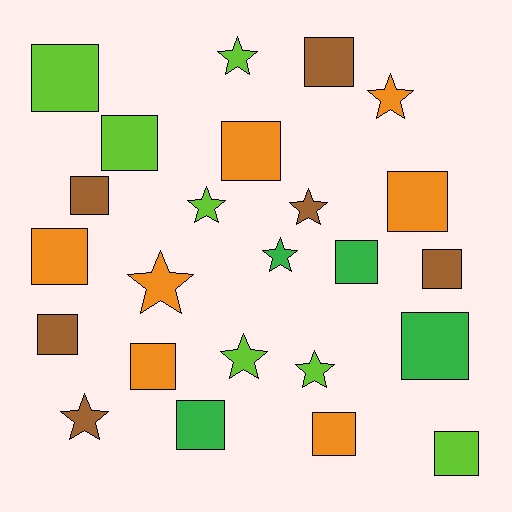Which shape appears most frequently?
Square, with 15 objects.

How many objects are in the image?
There are 24 objects.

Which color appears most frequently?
Orange, with 7 objects.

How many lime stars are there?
There are 4 lime stars.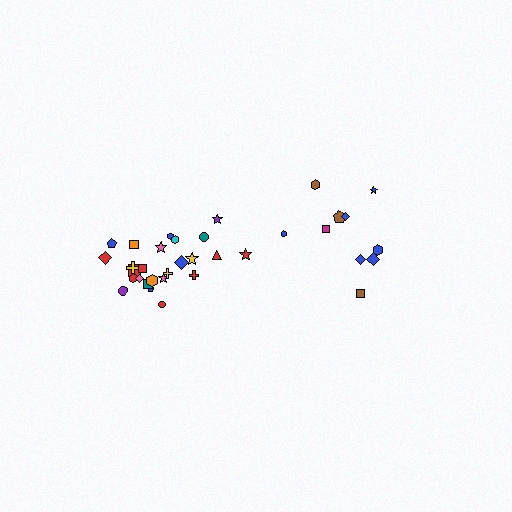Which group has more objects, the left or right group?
The left group.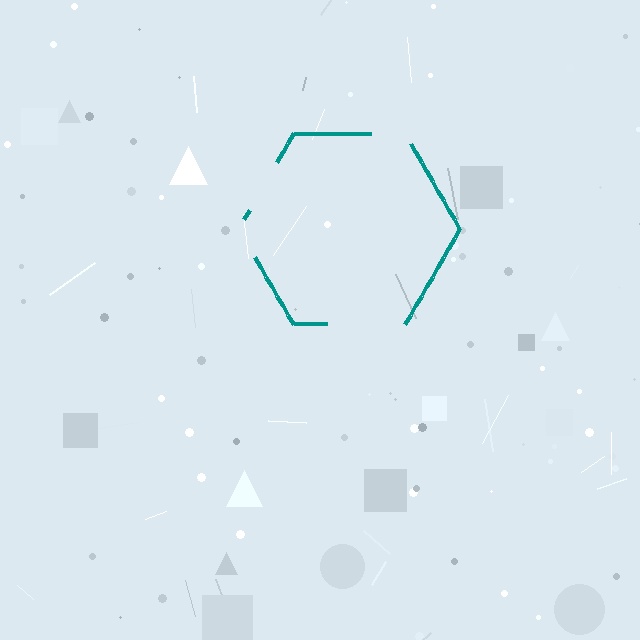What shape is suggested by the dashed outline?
The dashed outline suggests a hexagon.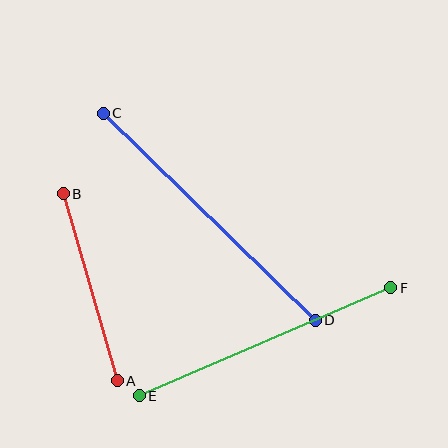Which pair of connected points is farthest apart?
Points C and D are farthest apart.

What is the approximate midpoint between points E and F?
The midpoint is at approximately (265, 342) pixels.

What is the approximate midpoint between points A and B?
The midpoint is at approximately (90, 287) pixels.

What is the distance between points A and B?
The distance is approximately 195 pixels.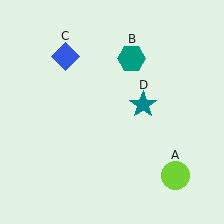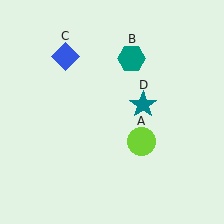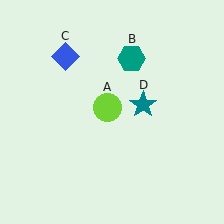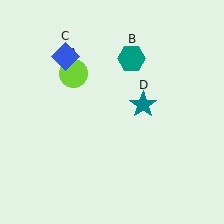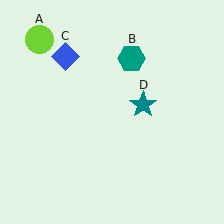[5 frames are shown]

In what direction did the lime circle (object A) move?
The lime circle (object A) moved up and to the left.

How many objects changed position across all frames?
1 object changed position: lime circle (object A).